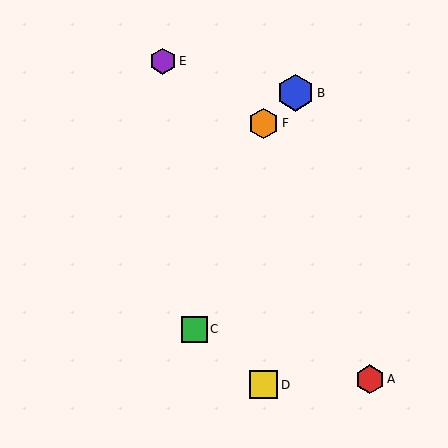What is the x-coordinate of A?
Object A is at x≈370.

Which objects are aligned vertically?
Objects D, F are aligned vertically.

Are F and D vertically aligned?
Yes, both are at x≈264.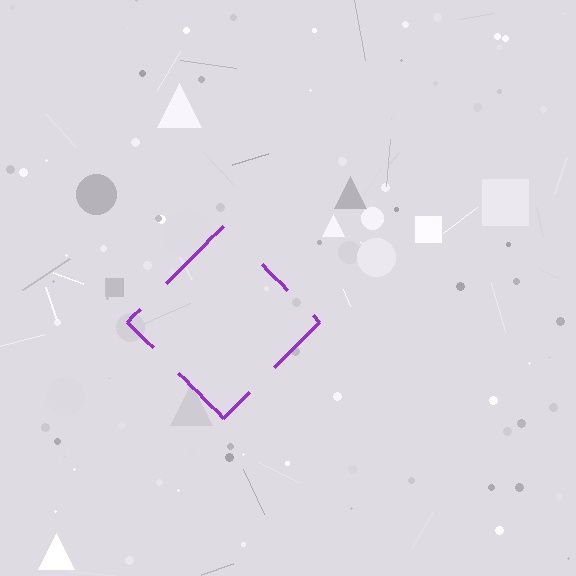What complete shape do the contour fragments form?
The contour fragments form a diamond.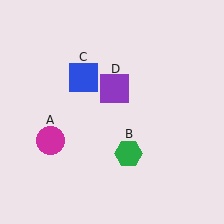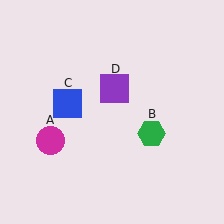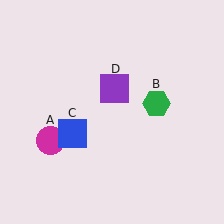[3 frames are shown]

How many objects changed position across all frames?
2 objects changed position: green hexagon (object B), blue square (object C).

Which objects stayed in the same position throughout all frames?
Magenta circle (object A) and purple square (object D) remained stationary.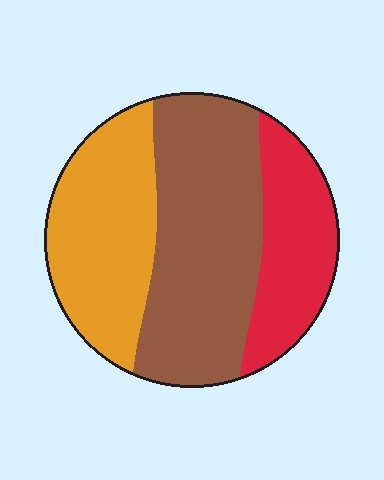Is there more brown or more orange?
Brown.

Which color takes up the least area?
Red, at roughly 25%.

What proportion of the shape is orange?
Orange takes up about one third (1/3) of the shape.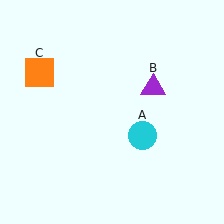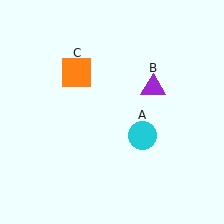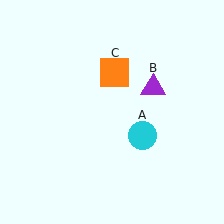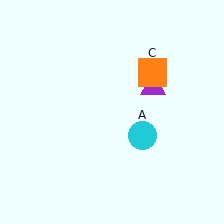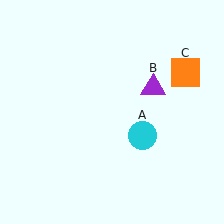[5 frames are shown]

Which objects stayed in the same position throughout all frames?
Cyan circle (object A) and purple triangle (object B) remained stationary.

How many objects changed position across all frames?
1 object changed position: orange square (object C).